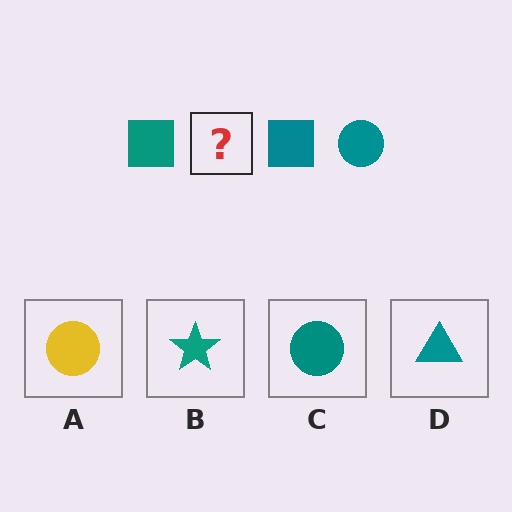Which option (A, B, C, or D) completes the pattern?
C.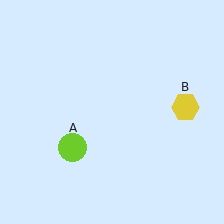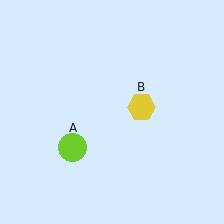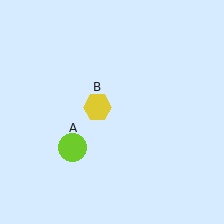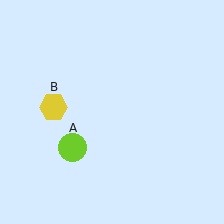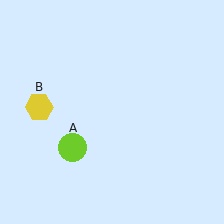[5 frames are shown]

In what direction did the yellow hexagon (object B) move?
The yellow hexagon (object B) moved left.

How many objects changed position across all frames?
1 object changed position: yellow hexagon (object B).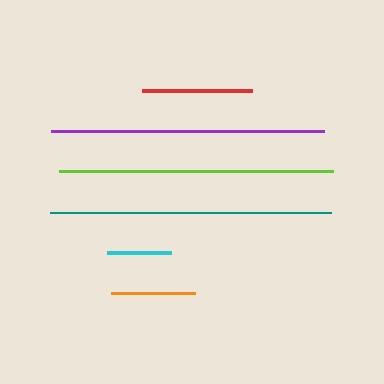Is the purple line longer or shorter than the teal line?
The teal line is longer than the purple line.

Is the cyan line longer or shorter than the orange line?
The orange line is longer than the cyan line.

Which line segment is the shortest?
The cyan line is the shortest at approximately 64 pixels.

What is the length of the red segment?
The red segment is approximately 110 pixels long.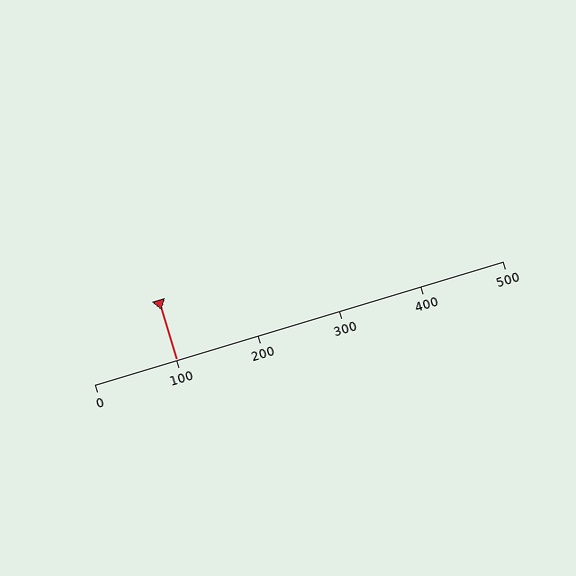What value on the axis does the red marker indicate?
The marker indicates approximately 100.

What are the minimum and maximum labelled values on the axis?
The axis runs from 0 to 500.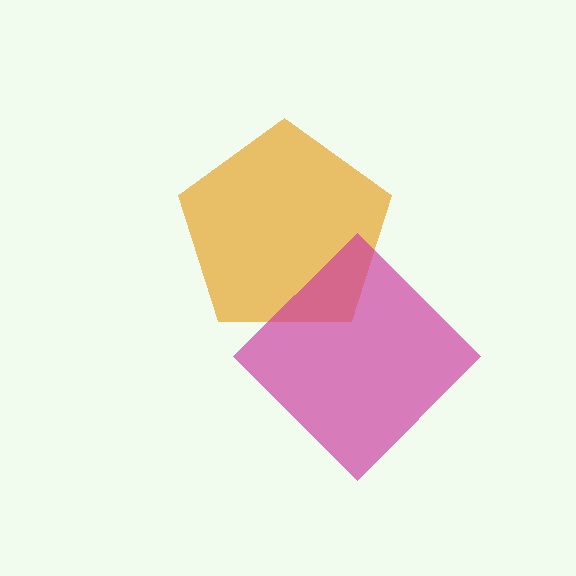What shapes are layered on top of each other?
The layered shapes are: an orange pentagon, a magenta diamond.